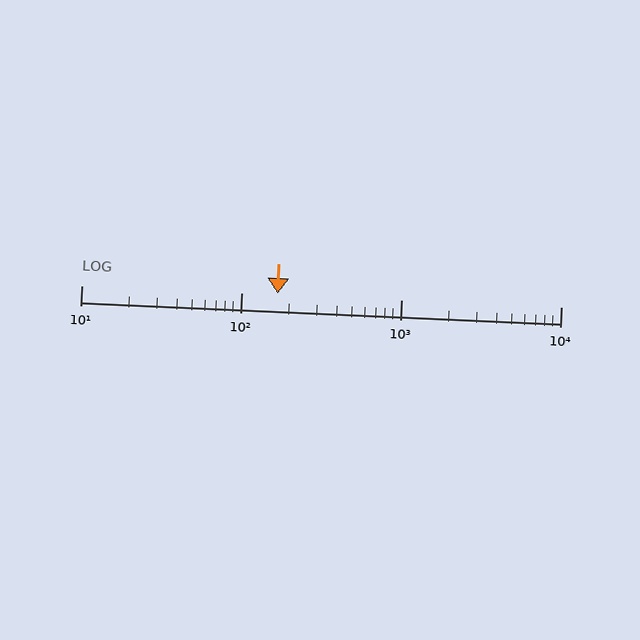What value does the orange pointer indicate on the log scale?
The pointer indicates approximately 170.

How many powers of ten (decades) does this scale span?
The scale spans 3 decades, from 10 to 10000.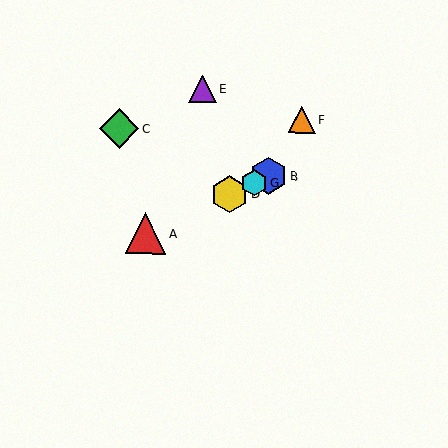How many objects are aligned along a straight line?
4 objects (A, B, D, G) are aligned along a straight line.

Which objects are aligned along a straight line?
Objects A, B, D, G are aligned along a straight line.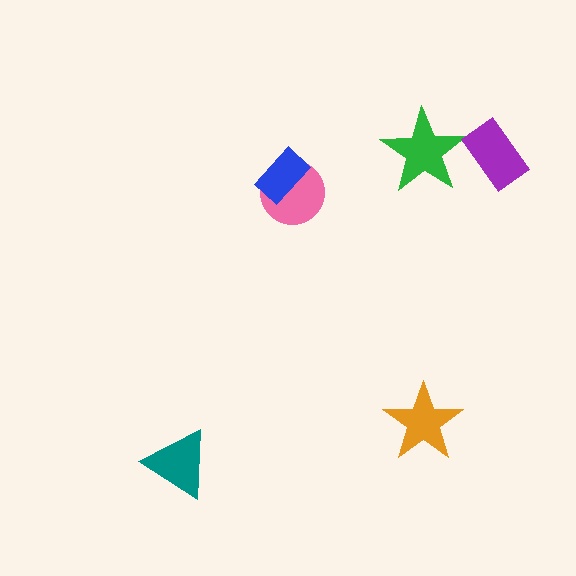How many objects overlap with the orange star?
0 objects overlap with the orange star.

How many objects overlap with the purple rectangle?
0 objects overlap with the purple rectangle.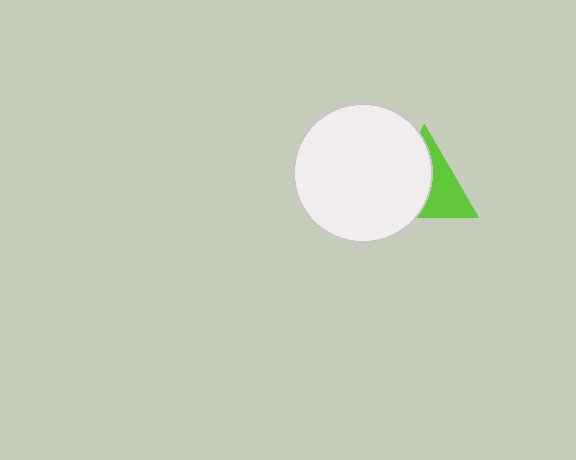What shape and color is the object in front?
The object in front is a white circle.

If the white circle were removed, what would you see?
You would see the complete lime triangle.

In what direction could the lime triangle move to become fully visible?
The lime triangle could move right. That would shift it out from behind the white circle entirely.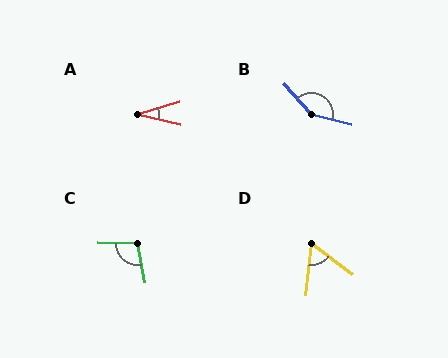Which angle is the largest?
B, at approximately 145 degrees.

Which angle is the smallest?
A, at approximately 31 degrees.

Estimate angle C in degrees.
Approximately 102 degrees.